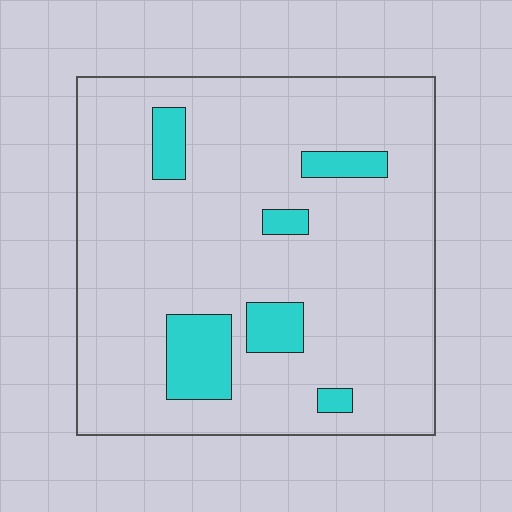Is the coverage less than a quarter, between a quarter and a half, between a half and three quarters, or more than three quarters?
Less than a quarter.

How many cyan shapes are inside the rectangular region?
6.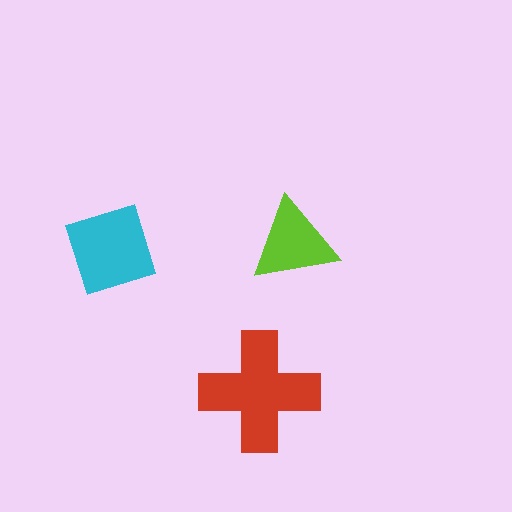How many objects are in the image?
There are 3 objects in the image.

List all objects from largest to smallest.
The red cross, the cyan diamond, the lime triangle.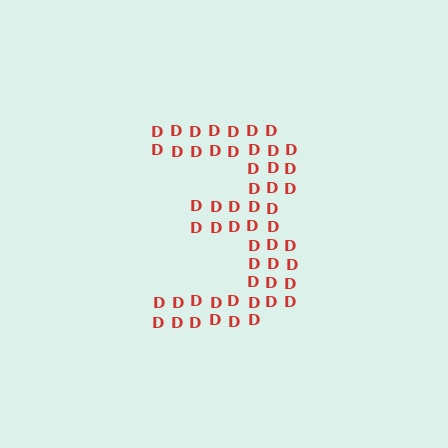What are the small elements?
The small elements are letter D's.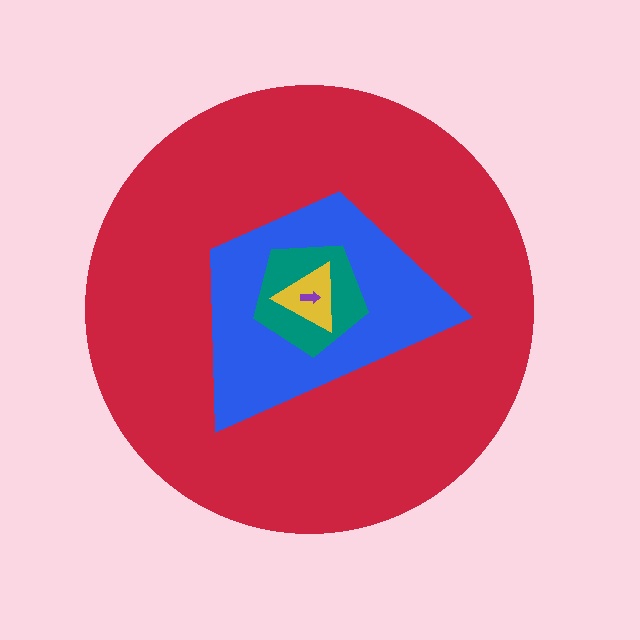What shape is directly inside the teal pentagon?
The yellow triangle.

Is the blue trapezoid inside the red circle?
Yes.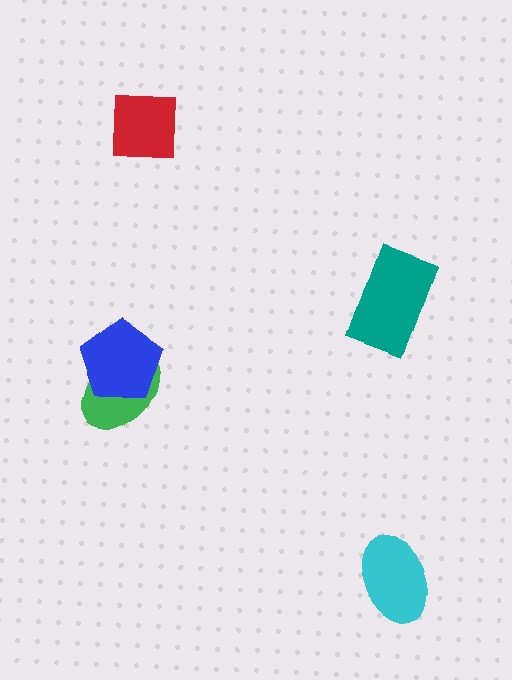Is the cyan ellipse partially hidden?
No, no other shape covers it.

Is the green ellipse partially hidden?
Yes, it is partially covered by another shape.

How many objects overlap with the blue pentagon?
1 object overlaps with the blue pentagon.